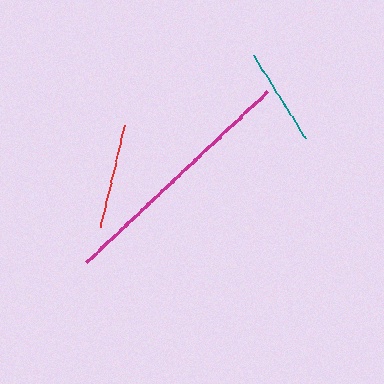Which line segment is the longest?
The magenta line is the longest at approximately 249 pixels.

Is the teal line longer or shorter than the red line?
The red line is longer than the teal line.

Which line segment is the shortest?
The teal line is the shortest at approximately 98 pixels.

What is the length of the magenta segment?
The magenta segment is approximately 249 pixels long.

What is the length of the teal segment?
The teal segment is approximately 98 pixels long.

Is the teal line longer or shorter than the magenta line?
The magenta line is longer than the teal line.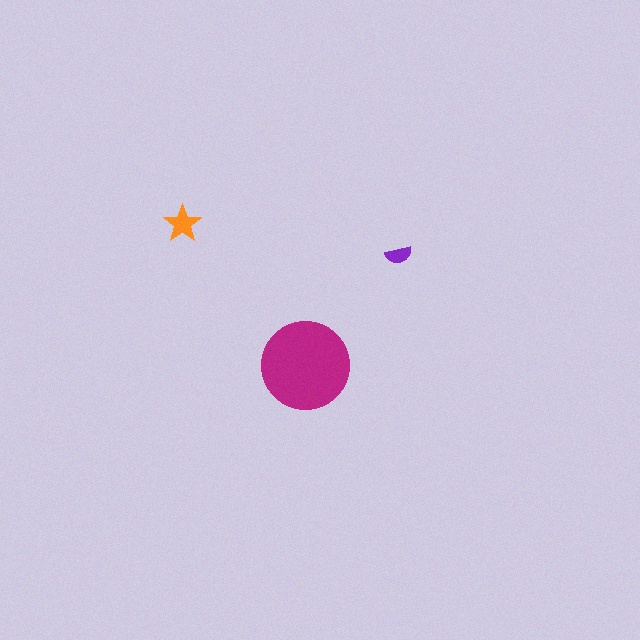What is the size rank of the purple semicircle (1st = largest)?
3rd.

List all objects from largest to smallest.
The magenta circle, the orange star, the purple semicircle.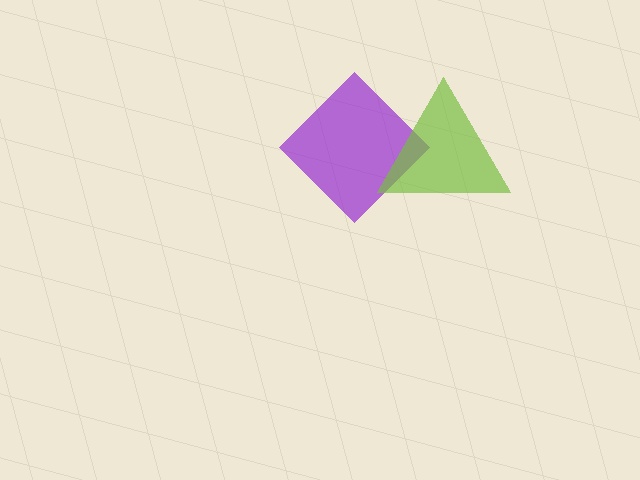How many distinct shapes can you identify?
There are 2 distinct shapes: a purple diamond, a lime triangle.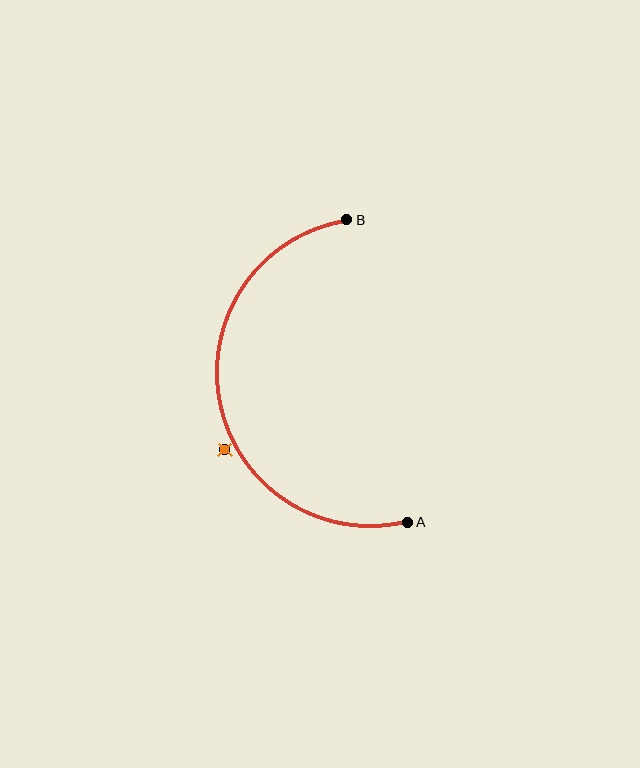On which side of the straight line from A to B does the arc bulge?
The arc bulges to the left of the straight line connecting A and B.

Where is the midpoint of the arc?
The arc midpoint is the point on the curve farthest from the straight line joining A and B. It sits to the left of that line.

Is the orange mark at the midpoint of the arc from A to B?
No — the orange mark does not lie on the arc at all. It sits slightly outside the curve.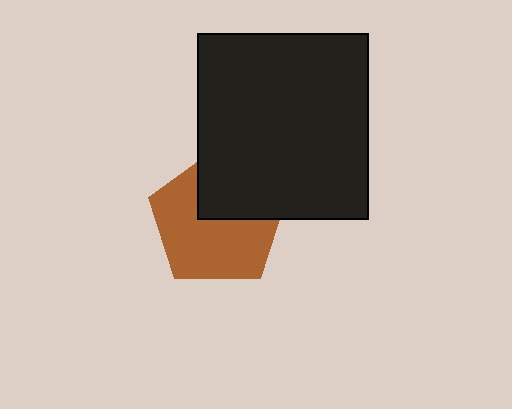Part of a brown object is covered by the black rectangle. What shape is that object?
It is a pentagon.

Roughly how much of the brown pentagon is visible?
About half of it is visible (roughly 65%).